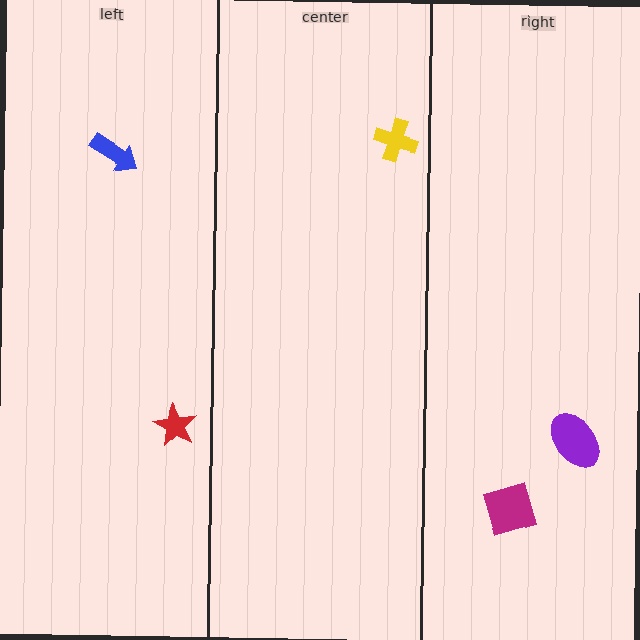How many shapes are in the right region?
2.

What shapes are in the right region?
The purple ellipse, the magenta diamond.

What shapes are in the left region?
The red star, the blue arrow.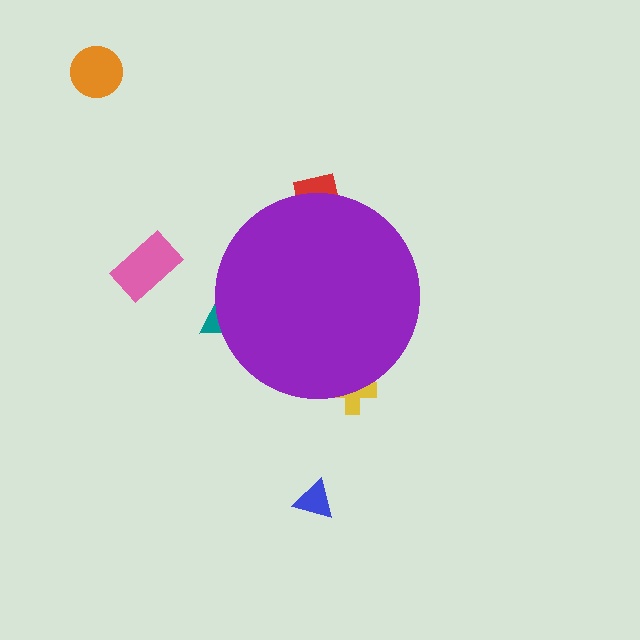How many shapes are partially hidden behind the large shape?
3 shapes are partially hidden.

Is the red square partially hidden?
Yes, the red square is partially hidden behind the purple circle.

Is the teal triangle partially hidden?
Yes, the teal triangle is partially hidden behind the purple circle.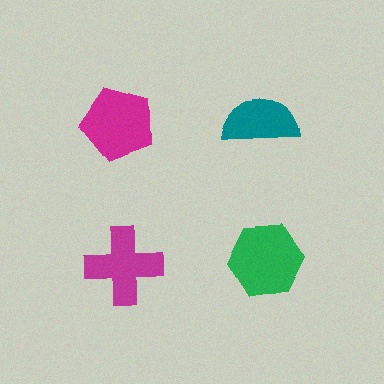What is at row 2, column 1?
A magenta cross.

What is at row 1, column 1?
A magenta pentagon.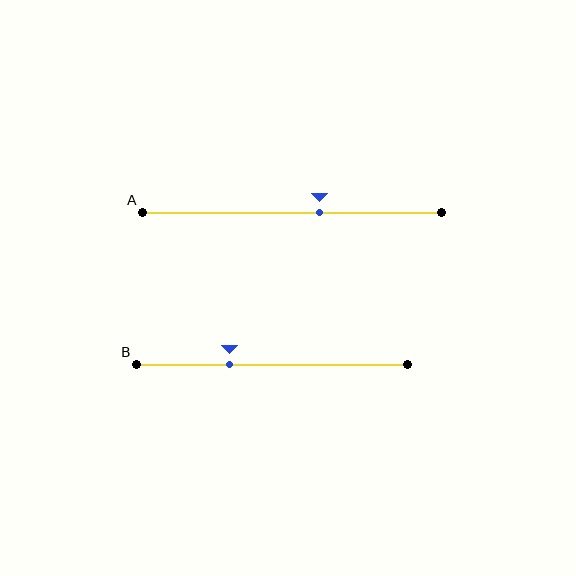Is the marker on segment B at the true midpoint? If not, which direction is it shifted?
No, the marker on segment B is shifted to the left by about 16% of the segment length.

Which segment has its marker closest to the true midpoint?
Segment A has its marker closest to the true midpoint.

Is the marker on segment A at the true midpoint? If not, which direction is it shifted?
No, the marker on segment A is shifted to the right by about 9% of the segment length.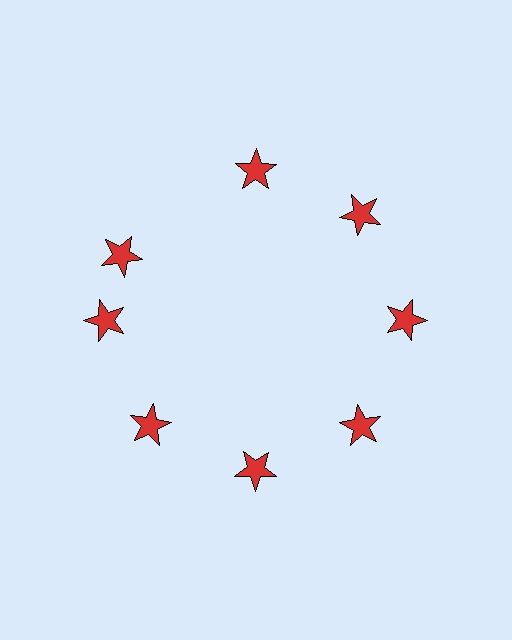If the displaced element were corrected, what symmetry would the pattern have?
It would have 8-fold rotational symmetry — the pattern would map onto itself every 45 degrees.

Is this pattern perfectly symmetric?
No. The 8 red stars are arranged in a ring, but one element near the 10 o'clock position is rotated out of alignment along the ring, breaking the 8-fold rotational symmetry.